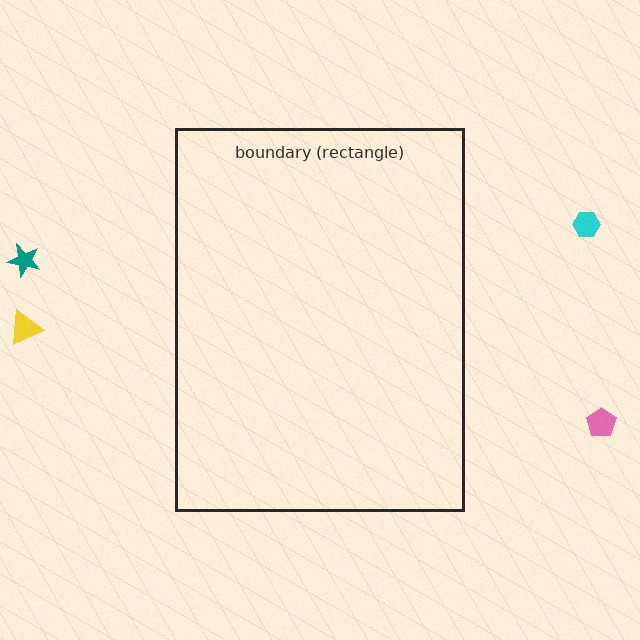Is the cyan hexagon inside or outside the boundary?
Outside.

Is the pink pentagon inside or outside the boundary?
Outside.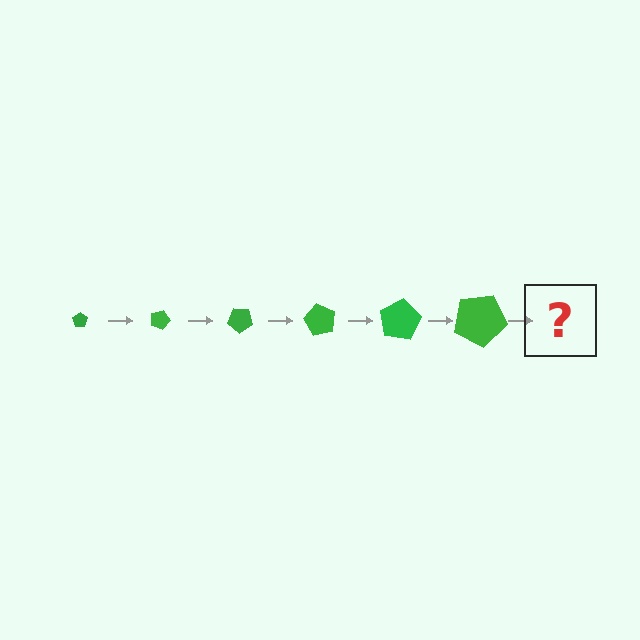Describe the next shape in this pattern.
It should be a pentagon, larger than the previous one and rotated 120 degrees from the start.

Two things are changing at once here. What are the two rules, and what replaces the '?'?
The two rules are that the pentagon grows larger each step and it rotates 20 degrees each step. The '?' should be a pentagon, larger than the previous one and rotated 120 degrees from the start.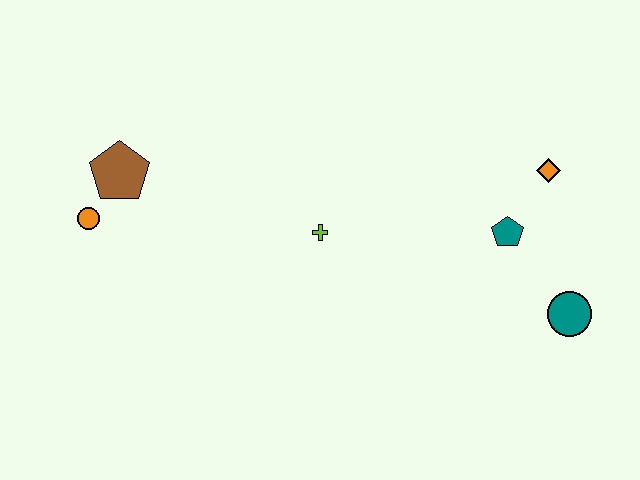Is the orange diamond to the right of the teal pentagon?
Yes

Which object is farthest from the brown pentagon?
The teal circle is farthest from the brown pentagon.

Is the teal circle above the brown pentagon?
No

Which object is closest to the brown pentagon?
The orange circle is closest to the brown pentagon.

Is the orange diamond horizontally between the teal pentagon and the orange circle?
No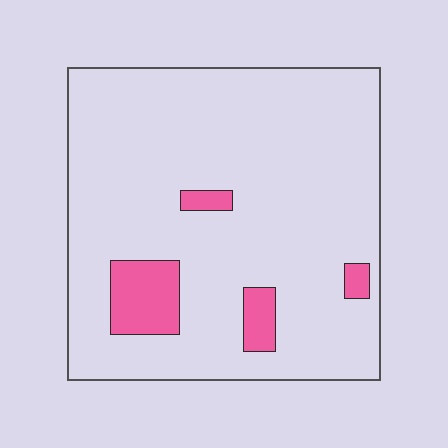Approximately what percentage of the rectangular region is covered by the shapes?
Approximately 10%.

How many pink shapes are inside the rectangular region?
4.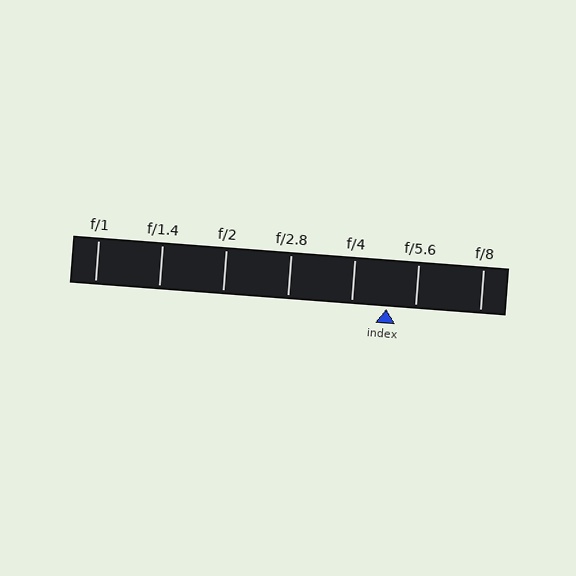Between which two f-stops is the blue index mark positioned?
The index mark is between f/4 and f/5.6.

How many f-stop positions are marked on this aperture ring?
There are 7 f-stop positions marked.